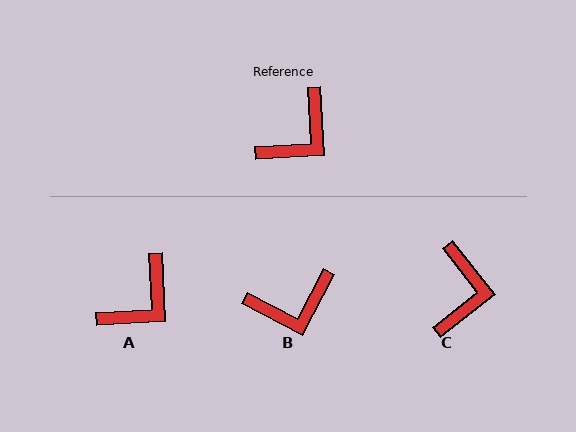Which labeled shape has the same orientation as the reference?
A.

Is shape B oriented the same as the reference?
No, it is off by about 30 degrees.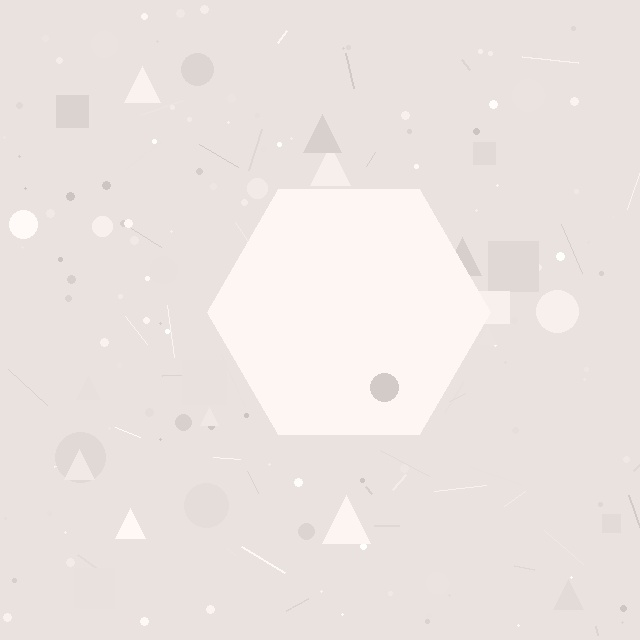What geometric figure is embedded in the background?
A hexagon is embedded in the background.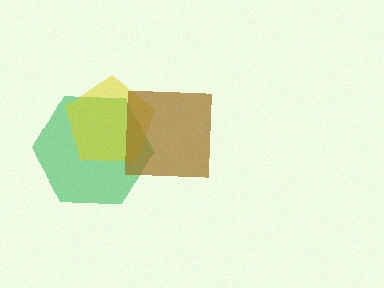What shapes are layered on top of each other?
The layered shapes are: a green hexagon, a yellow pentagon, a brown square.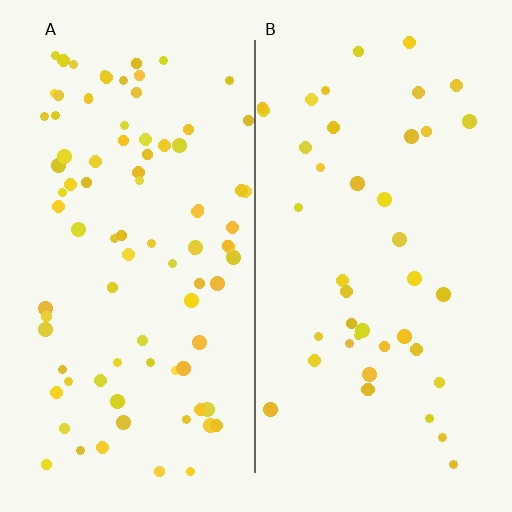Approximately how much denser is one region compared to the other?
Approximately 2.1× — region A over region B.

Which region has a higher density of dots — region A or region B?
A (the left).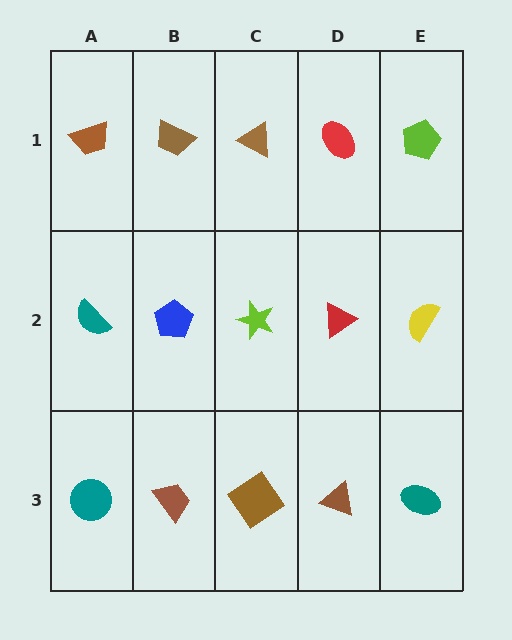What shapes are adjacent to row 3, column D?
A red triangle (row 2, column D), a brown diamond (row 3, column C), a teal ellipse (row 3, column E).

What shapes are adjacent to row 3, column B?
A blue pentagon (row 2, column B), a teal circle (row 3, column A), a brown diamond (row 3, column C).